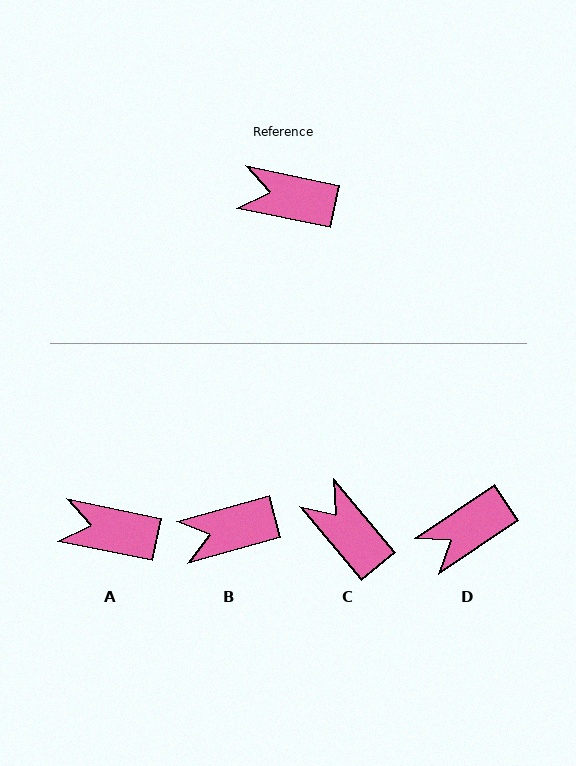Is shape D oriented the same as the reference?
No, it is off by about 45 degrees.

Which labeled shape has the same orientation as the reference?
A.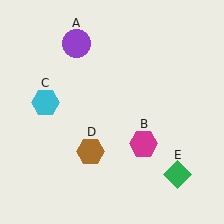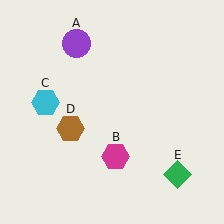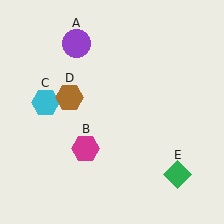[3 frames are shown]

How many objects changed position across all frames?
2 objects changed position: magenta hexagon (object B), brown hexagon (object D).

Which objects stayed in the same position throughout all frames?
Purple circle (object A) and cyan hexagon (object C) and green diamond (object E) remained stationary.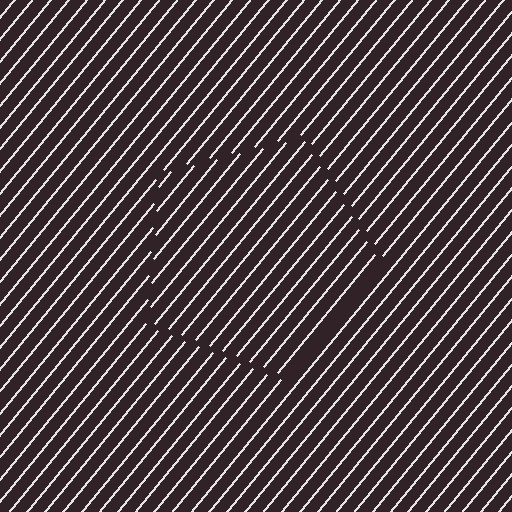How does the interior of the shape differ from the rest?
The interior of the shape contains the same grating, shifted by half a period — the contour is defined by the phase discontinuity where line-ends from the inner and outer gratings abut.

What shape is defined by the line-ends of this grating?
An illusory pentagon. The interior of the shape contains the same grating, shifted by half a period — the contour is defined by the phase discontinuity where line-ends from the inner and outer gratings abut.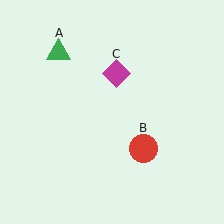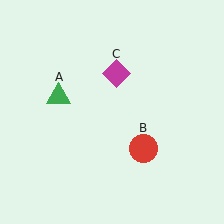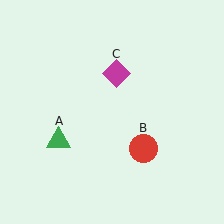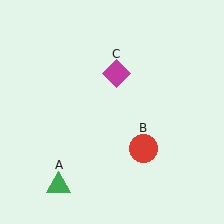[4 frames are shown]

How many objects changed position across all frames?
1 object changed position: green triangle (object A).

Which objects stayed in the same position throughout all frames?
Red circle (object B) and magenta diamond (object C) remained stationary.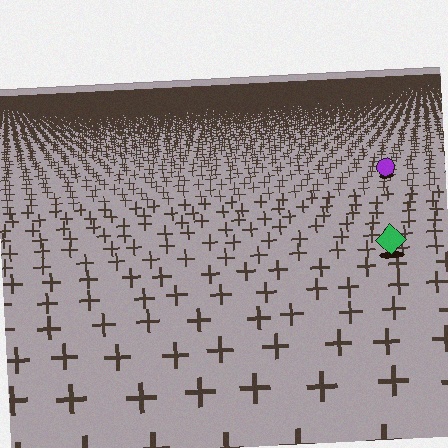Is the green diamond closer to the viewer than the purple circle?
Yes. The green diamond is closer — you can tell from the texture gradient: the ground texture is coarser near it.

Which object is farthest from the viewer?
The purple circle is farthest from the viewer. It appears smaller and the ground texture around it is denser.